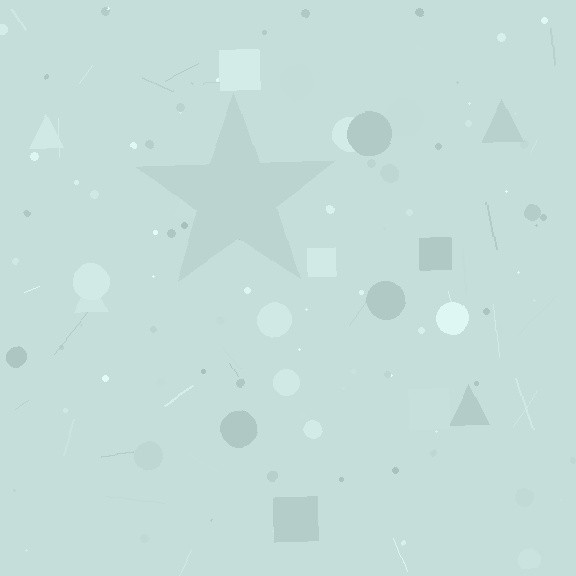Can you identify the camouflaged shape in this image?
The camouflaged shape is a star.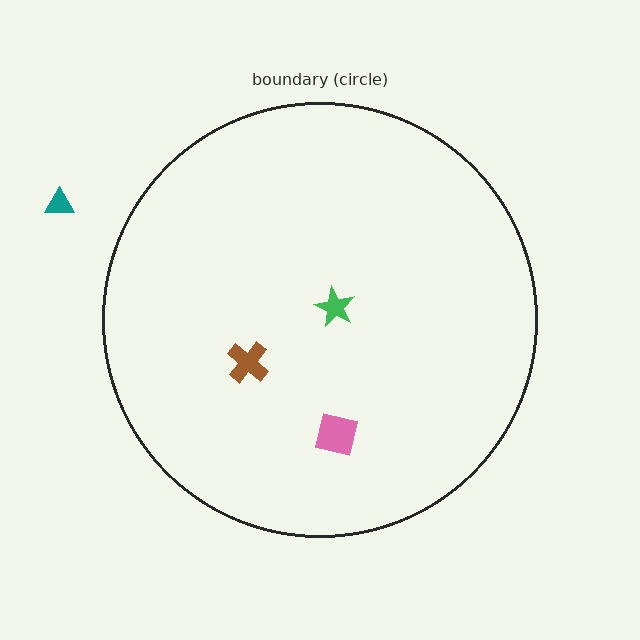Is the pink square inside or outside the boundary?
Inside.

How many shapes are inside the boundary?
3 inside, 1 outside.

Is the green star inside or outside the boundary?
Inside.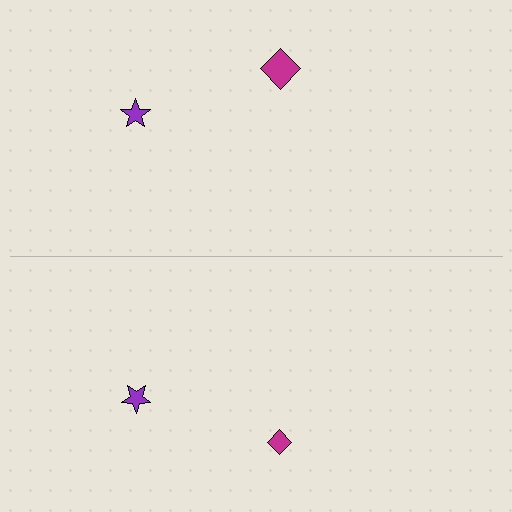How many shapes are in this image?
There are 4 shapes in this image.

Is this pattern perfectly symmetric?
No, the pattern is not perfectly symmetric. The magenta diamond on the bottom side has a different size than its mirror counterpart.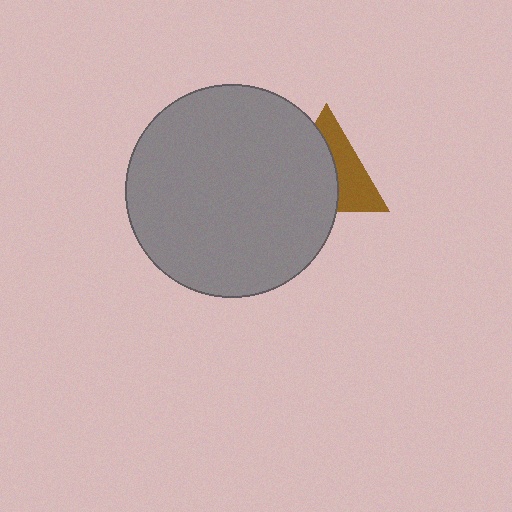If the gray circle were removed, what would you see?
You would see the complete brown triangle.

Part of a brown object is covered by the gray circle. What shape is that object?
It is a triangle.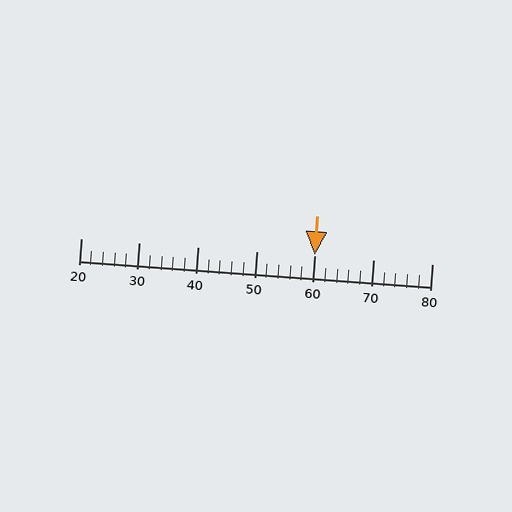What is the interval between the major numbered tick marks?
The major tick marks are spaced 10 units apart.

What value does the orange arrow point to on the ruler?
The orange arrow points to approximately 60.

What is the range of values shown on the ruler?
The ruler shows values from 20 to 80.